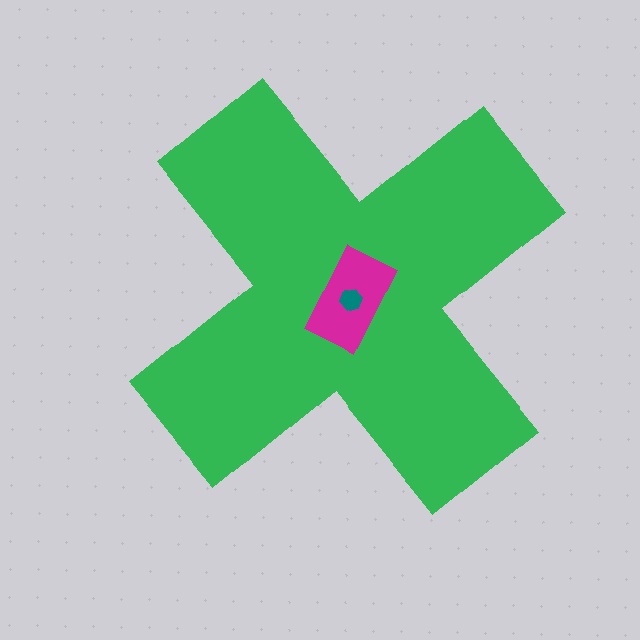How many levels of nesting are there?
3.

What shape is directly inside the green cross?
The magenta rectangle.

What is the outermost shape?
The green cross.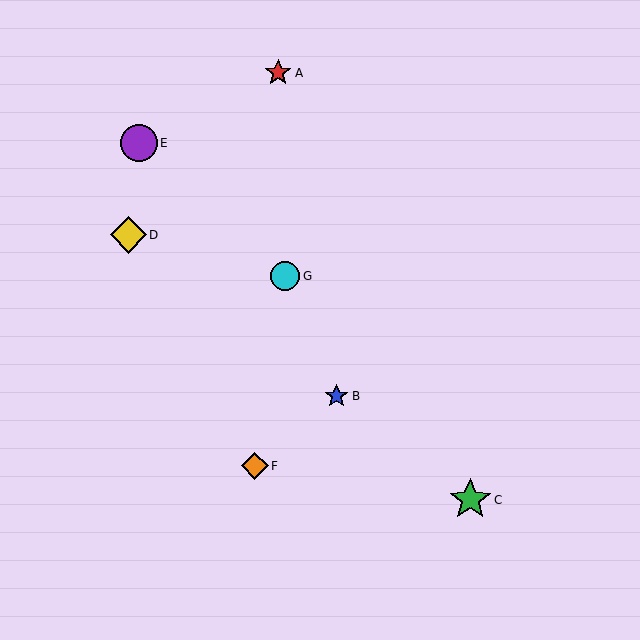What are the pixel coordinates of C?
Object C is at (470, 500).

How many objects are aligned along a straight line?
3 objects (B, C, D) are aligned along a straight line.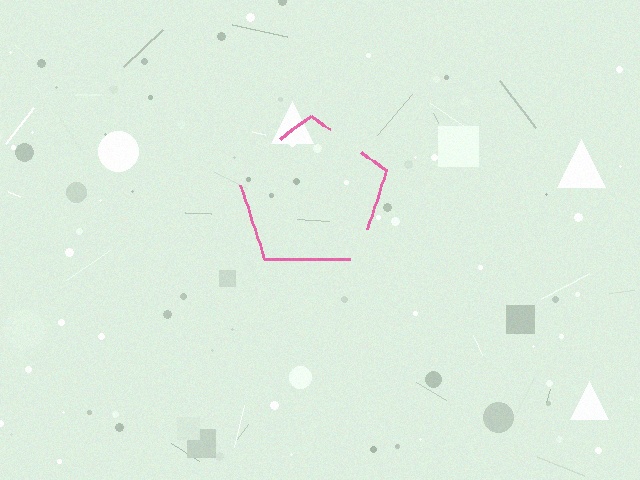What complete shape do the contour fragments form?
The contour fragments form a pentagon.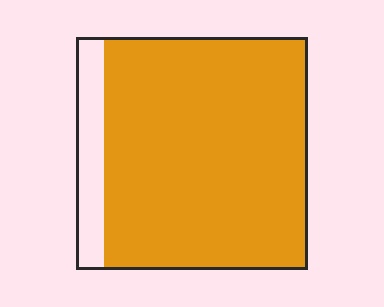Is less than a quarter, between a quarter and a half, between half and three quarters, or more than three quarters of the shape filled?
More than three quarters.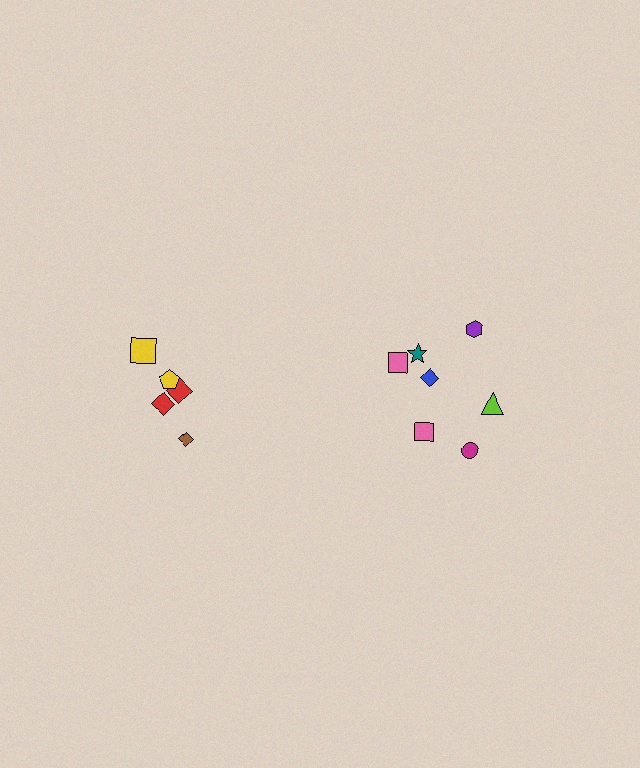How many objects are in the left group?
There are 5 objects.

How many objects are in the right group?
There are 7 objects.